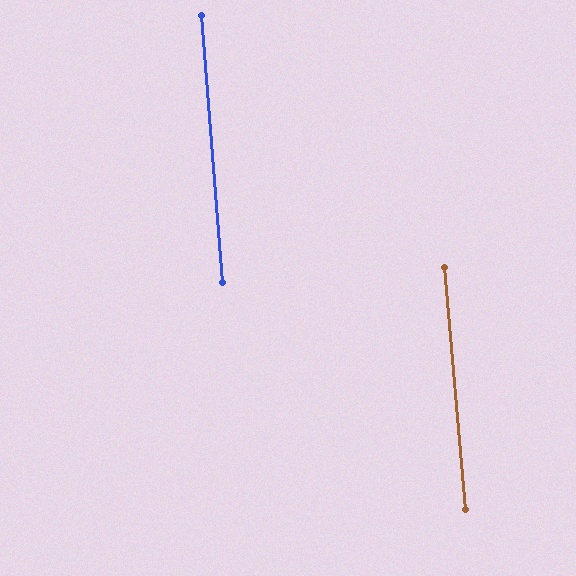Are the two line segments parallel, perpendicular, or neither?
Parallel — their directions differ by only 0.6°.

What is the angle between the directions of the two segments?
Approximately 1 degree.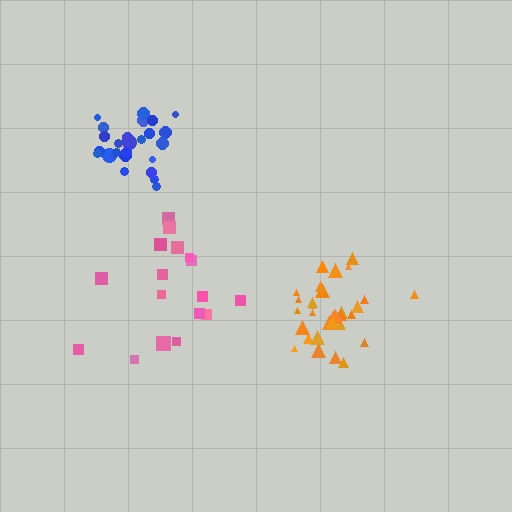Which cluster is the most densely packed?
Blue.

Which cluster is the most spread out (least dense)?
Pink.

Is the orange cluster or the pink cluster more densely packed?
Orange.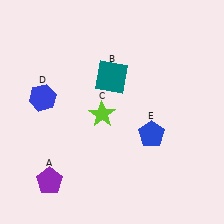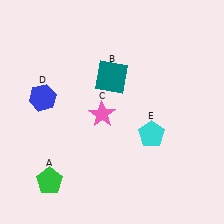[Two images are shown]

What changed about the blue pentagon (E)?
In Image 1, E is blue. In Image 2, it changed to cyan.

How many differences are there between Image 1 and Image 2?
There are 3 differences between the two images.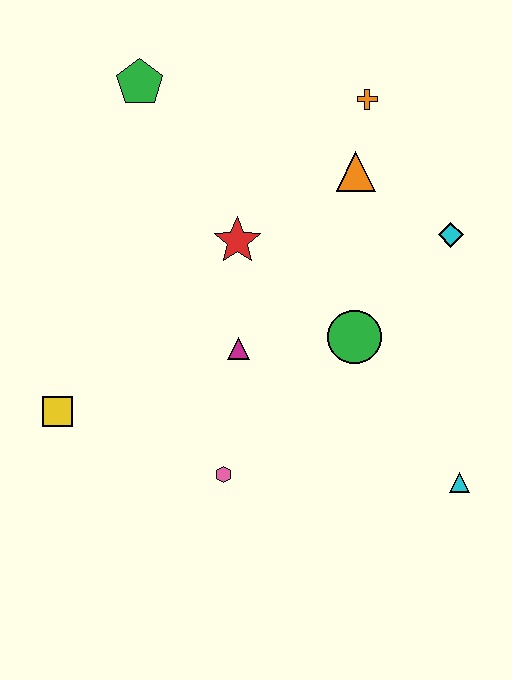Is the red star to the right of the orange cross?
No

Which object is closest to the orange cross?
The orange triangle is closest to the orange cross.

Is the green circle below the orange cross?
Yes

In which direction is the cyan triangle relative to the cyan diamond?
The cyan triangle is below the cyan diamond.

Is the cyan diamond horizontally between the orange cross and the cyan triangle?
Yes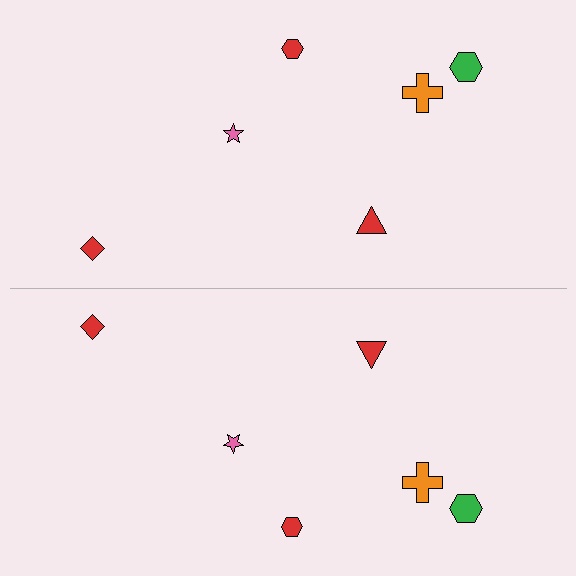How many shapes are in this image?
There are 12 shapes in this image.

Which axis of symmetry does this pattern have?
The pattern has a horizontal axis of symmetry running through the center of the image.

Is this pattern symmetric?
Yes, this pattern has bilateral (reflection) symmetry.